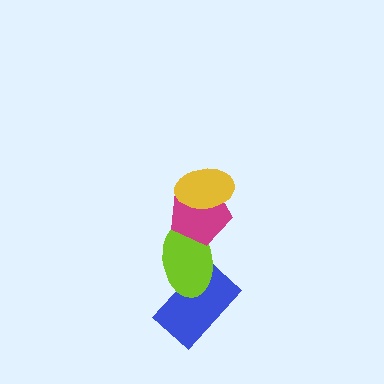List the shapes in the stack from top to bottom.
From top to bottom: the yellow ellipse, the magenta pentagon, the lime ellipse, the blue rectangle.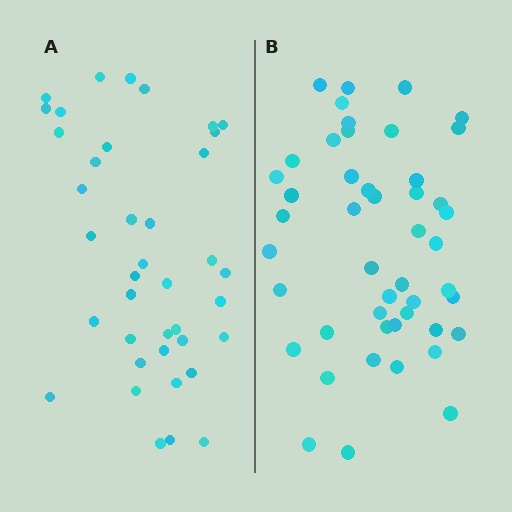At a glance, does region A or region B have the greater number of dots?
Region B (the right region) has more dots.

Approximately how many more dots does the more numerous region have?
Region B has roughly 8 or so more dots than region A.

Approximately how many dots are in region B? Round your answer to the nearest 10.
About 50 dots. (The exact count is 47, which rounds to 50.)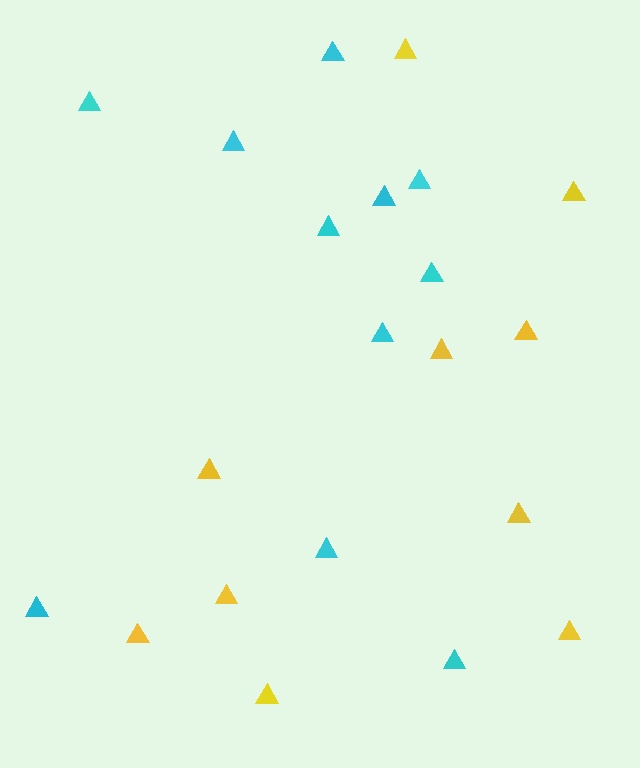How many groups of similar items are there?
There are 2 groups: one group of cyan triangles (11) and one group of yellow triangles (10).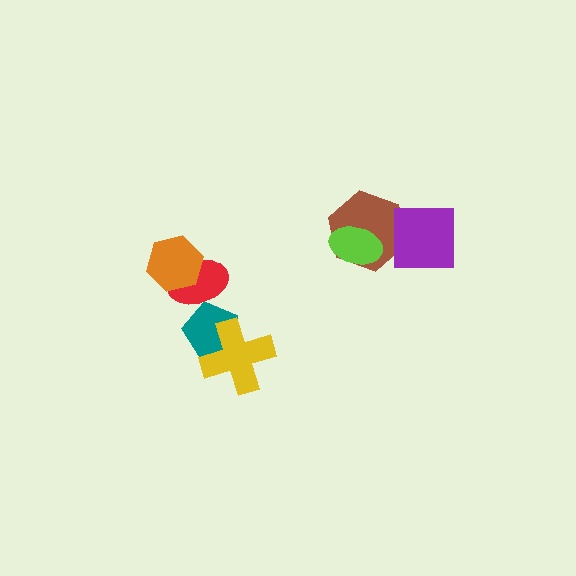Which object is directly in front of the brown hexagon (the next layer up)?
The purple square is directly in front of the brown hexagon.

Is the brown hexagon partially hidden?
Yes, it is partially covered by another shape.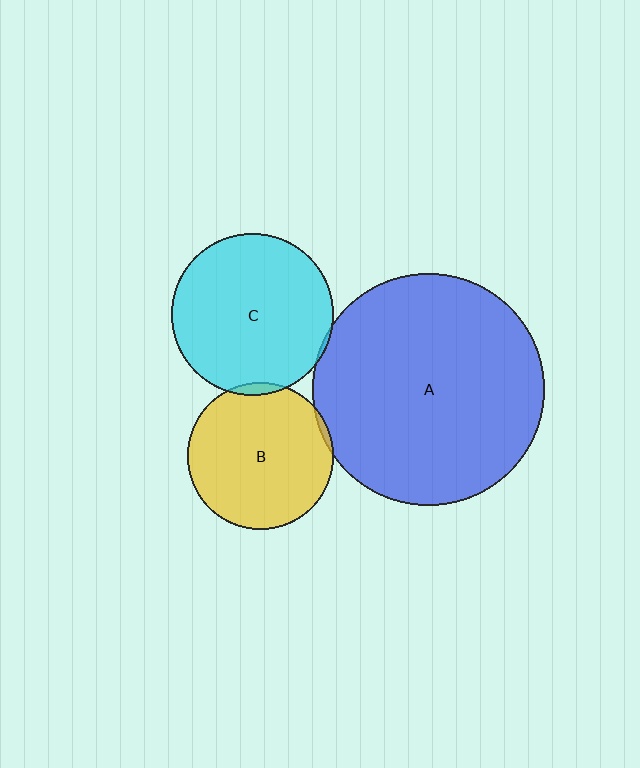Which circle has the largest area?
Circle A (blue).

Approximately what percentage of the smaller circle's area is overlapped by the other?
Approximately 5%.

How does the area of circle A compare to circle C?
Approximately 2.1 times.